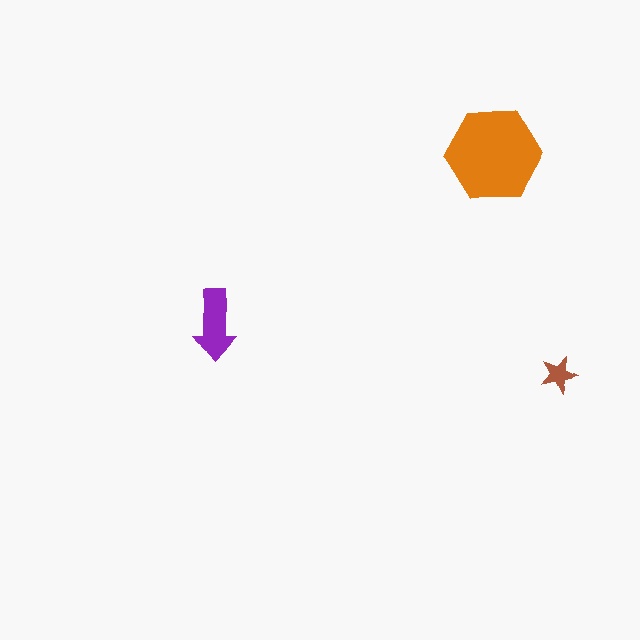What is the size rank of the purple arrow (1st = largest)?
2nd.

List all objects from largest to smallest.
The orange hexagon, the purple arrow, the brown star.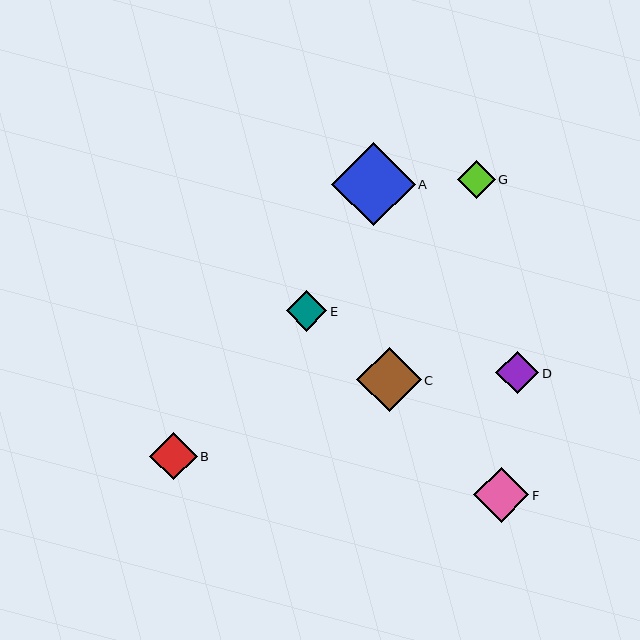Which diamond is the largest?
Diamond A is the largest with a size of approximately 84 pixels.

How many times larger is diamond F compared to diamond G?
Diamond F is approximately 1.4 times the size of diamond G.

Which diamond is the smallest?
Diamond G is the smallest with a size of approximately 38 pixels.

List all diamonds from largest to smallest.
From largest to smallest: A, C, F, B, D, E, G.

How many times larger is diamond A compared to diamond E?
Diamond A is approximately 2.1 times the size of diamond E.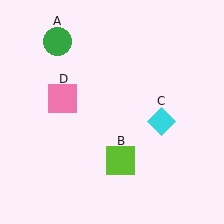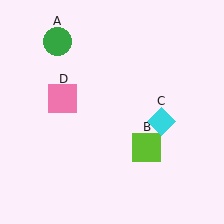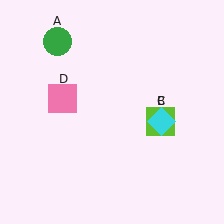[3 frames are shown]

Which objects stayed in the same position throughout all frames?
Green circle (object A) and cyan diamond (object C) and pink square (object D) remained stationary.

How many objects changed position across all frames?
1 object changed position: lime square (object B).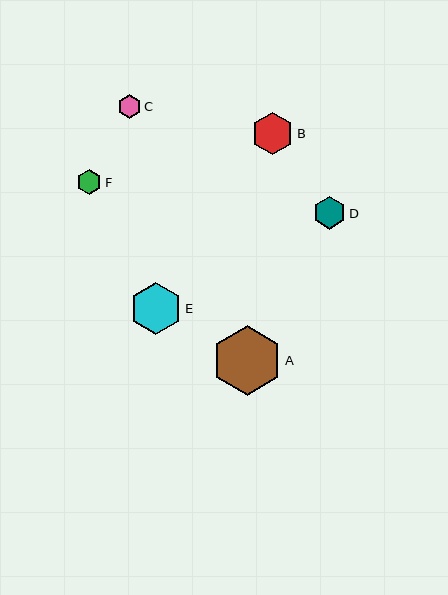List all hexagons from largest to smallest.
From largest to smallest: A, E, B, D, F, C.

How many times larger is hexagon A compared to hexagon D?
Hexagon A is approximately 2.2 times the size of hexagon D.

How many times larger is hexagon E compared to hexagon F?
Hexagon E is approximately 2.1 times the size of hexagon F.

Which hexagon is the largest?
Hexagon A is the largest with a size of approximately 70 pixels.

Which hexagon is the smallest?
Hexagon C is the smallest with a size of approximately 23 pixels.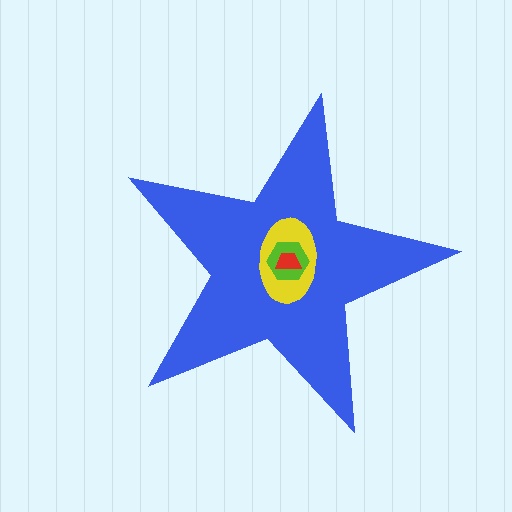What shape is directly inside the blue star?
The yellow ellipse.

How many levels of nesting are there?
4.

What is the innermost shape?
The red trapezoid.